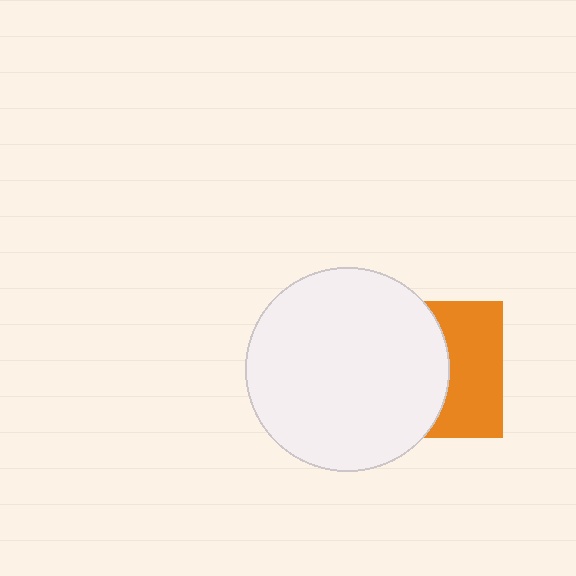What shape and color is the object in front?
The object in front is a white circle.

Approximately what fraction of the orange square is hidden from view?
Roughly 55% of the orange square is hidden behind the white circle.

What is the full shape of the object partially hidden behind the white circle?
The partially hidden object is an orange square.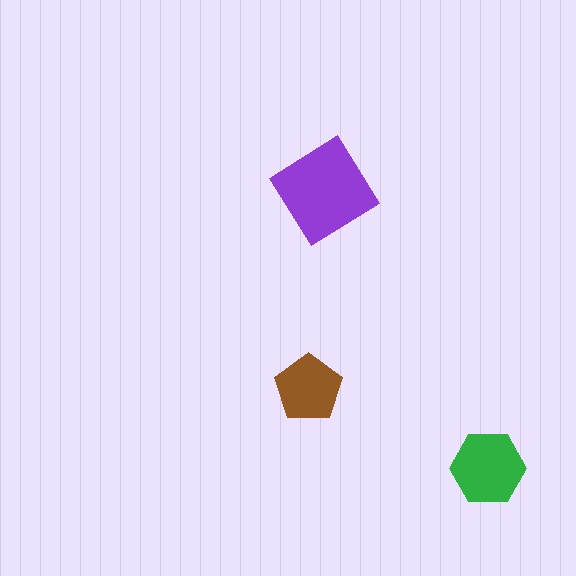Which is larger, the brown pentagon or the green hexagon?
The green hexagon.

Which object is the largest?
The purple diamond.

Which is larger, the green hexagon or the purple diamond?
The purple diamond.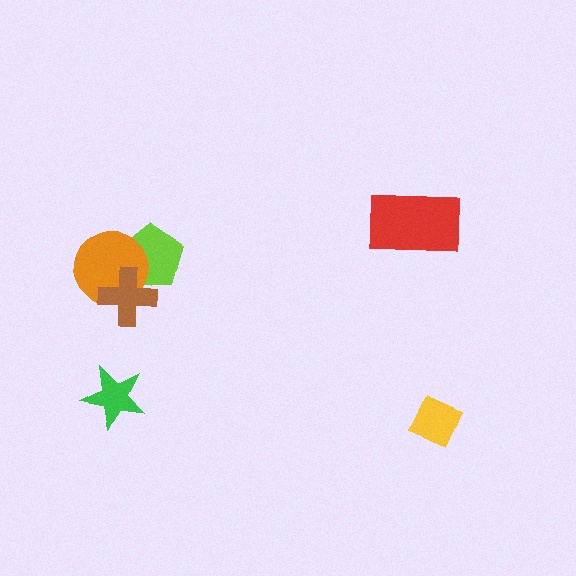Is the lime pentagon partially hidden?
Yes, it is partially covered by another shape.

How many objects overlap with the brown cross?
2 objects overlap with the brown cross.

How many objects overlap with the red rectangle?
0 objects overlap with the red rectangle.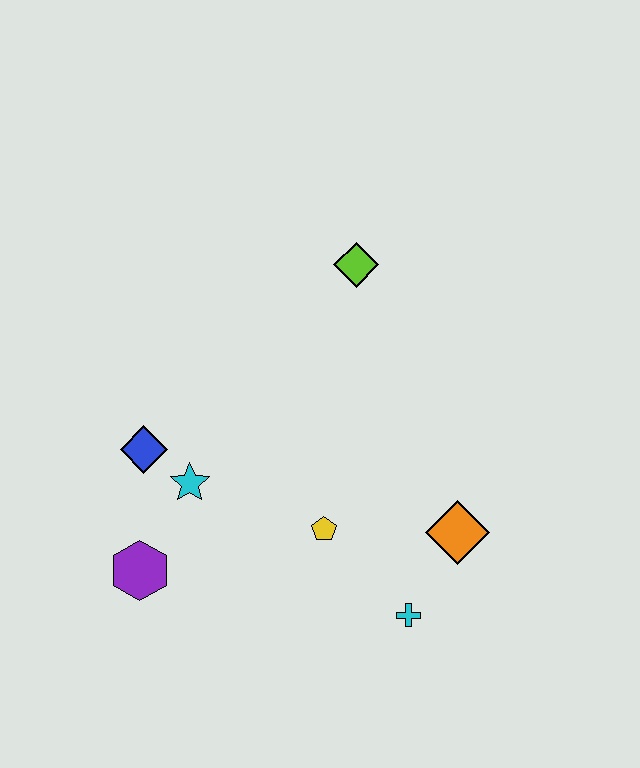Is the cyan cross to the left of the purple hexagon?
No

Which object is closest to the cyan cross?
The orange diamond is closest to the cyan cross.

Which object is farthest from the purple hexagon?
The lime diamond is farthest from the purple hexagon.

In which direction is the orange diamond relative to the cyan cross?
The orange diamond is above the cyan cross.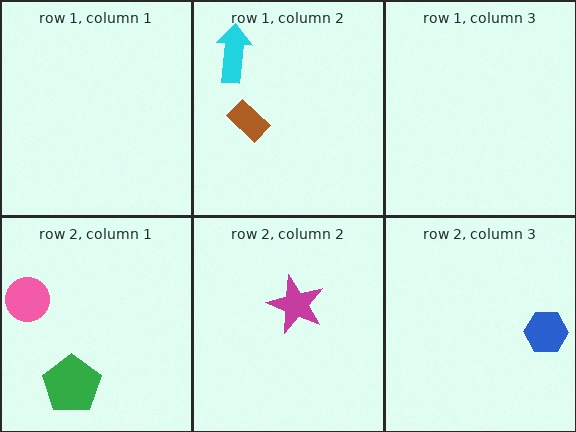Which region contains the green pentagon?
The row 2, column 1 region.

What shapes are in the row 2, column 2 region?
The magenta star.